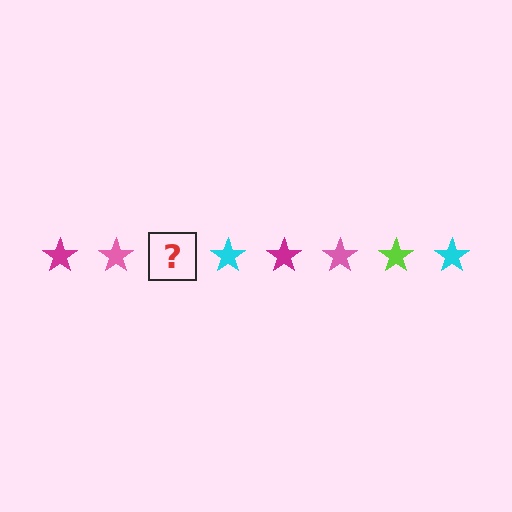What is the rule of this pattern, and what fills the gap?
The rule is that the pattern cycles through magenta, pink, lime, cyan stars. The gap should be filled with a lime star.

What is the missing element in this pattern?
The missing element is a lime star.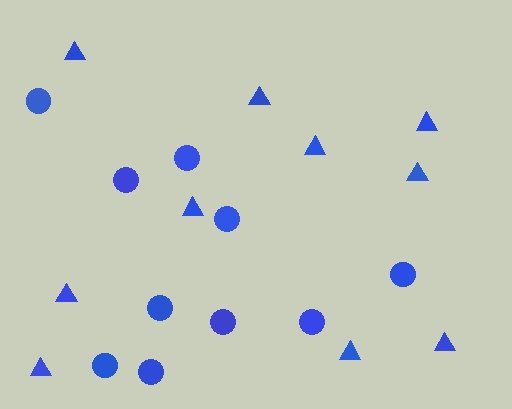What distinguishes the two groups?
There are 2 groups: one group of circles (10) and one group of triangles (10).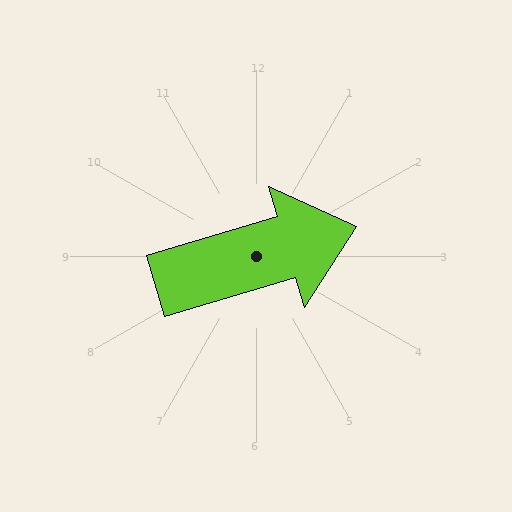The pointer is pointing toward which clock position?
Roughly 2 o'clock.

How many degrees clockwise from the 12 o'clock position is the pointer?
Approximately 73 degrees.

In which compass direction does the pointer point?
East.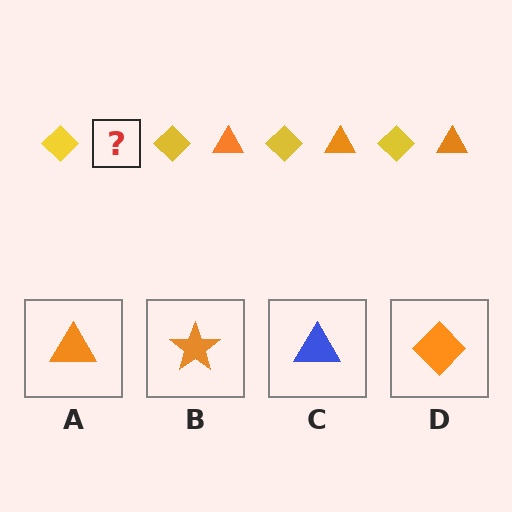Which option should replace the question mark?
Option A.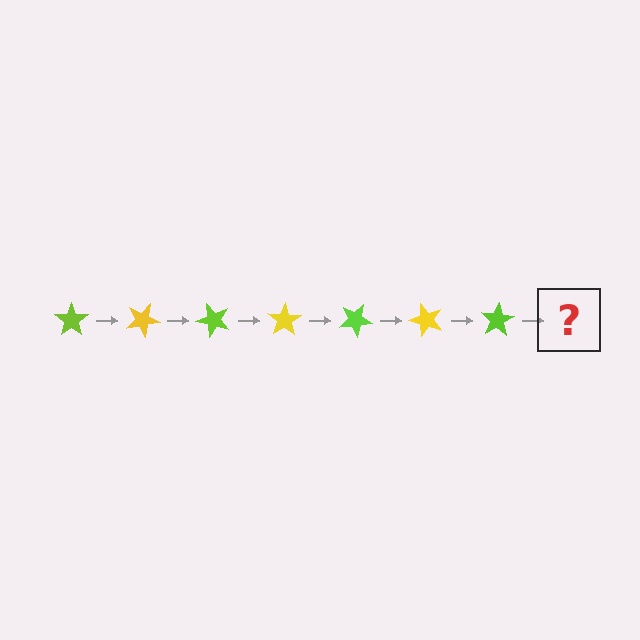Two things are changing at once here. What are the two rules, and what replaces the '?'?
The two rules are that it rotates 25 degrees each step and the color cycles through lime and yellow. The '?' should be a yellow star, rotated 175 degrees from the start.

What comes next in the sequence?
The next element should be a yellow star, rotated 175 degrees from the start.